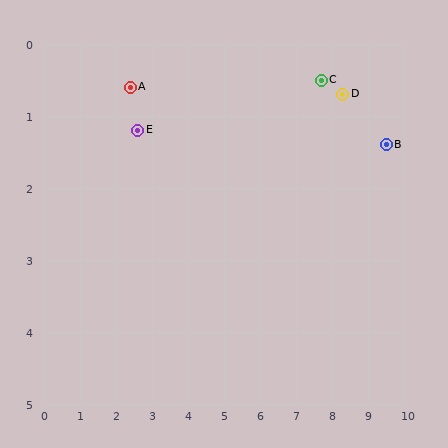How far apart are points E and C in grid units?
Points E and C are about 5.1 grid units apart.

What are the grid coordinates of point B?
Point B is at approximately (9.5, 1.4).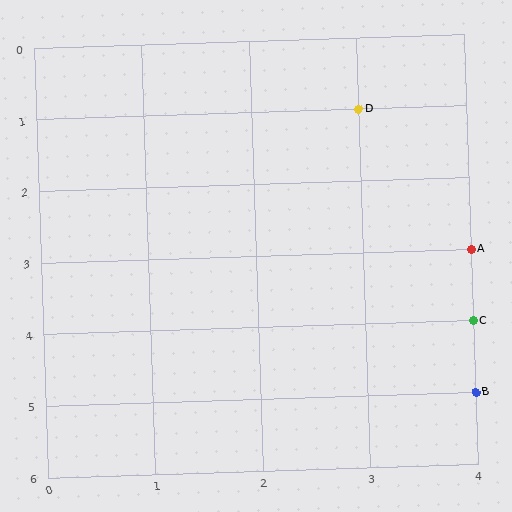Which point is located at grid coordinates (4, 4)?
Point C is at (4, 4).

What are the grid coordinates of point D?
Point D is at grid coordinates (3, 1).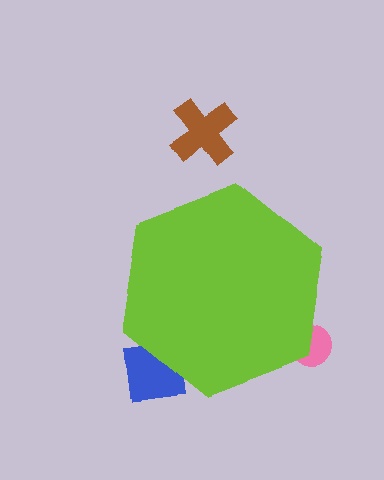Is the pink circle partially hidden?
Yes, the pink circle is partially hidden behind the lime hexagon.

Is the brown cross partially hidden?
No, the brown cross is fully visible.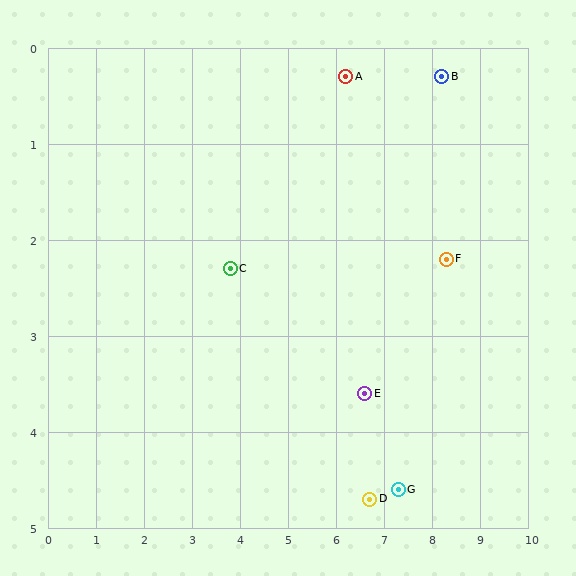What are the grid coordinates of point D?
Point D is at approximately (6.7, 4.7).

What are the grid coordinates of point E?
Point E is at approximately (6.6, 3.6).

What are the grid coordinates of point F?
Point F is at approximately (8.3, 2.2).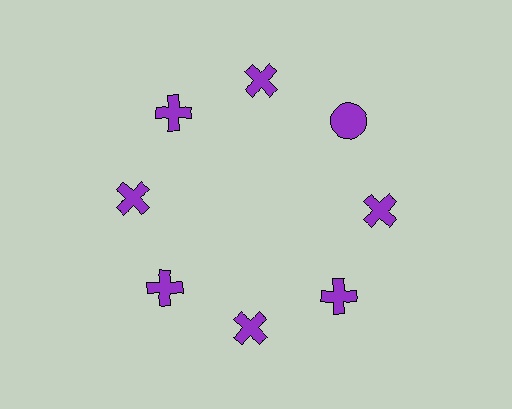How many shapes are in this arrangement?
There are 8 shapes arranged in a ring pattern.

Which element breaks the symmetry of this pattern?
The purple circle at roughly the 2 o'clock position breaks the symmetry. All other shapes are purple crosses.